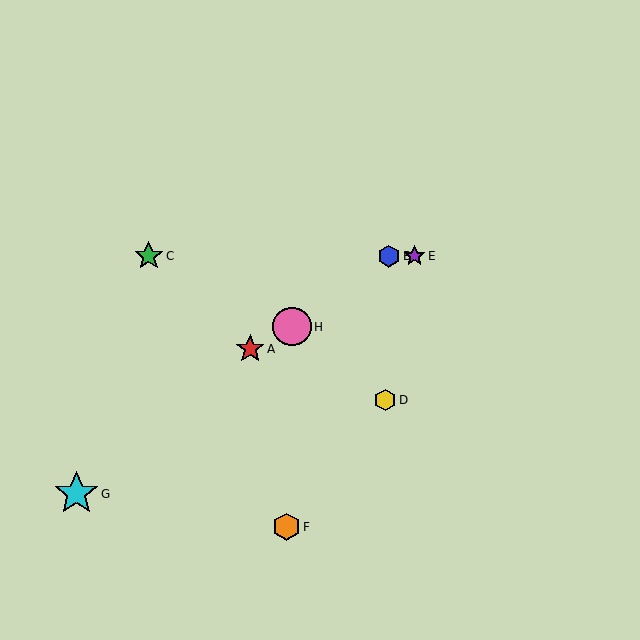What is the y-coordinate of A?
Object A is at y≈349.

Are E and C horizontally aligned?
Yes, both are at y≈256.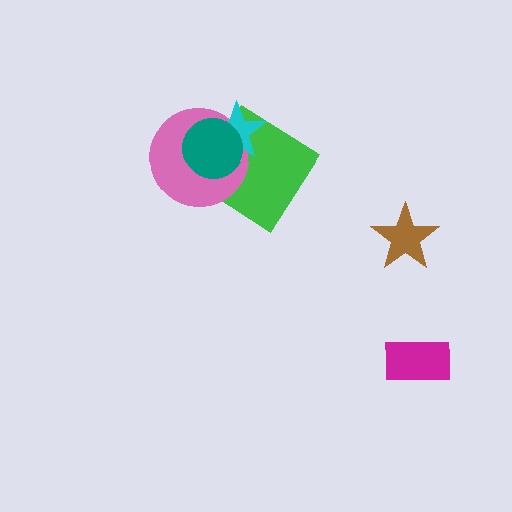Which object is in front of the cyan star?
The teal circle is in front of the cyan star.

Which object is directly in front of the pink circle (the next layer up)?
The cyan star is directly in front of the pink circle.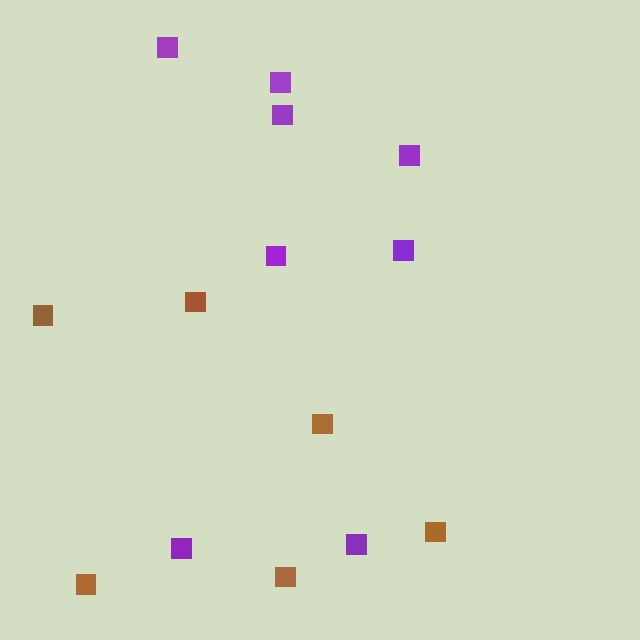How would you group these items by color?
There are 2 groups: one group of purple squares (8) and one group of brown squares (6).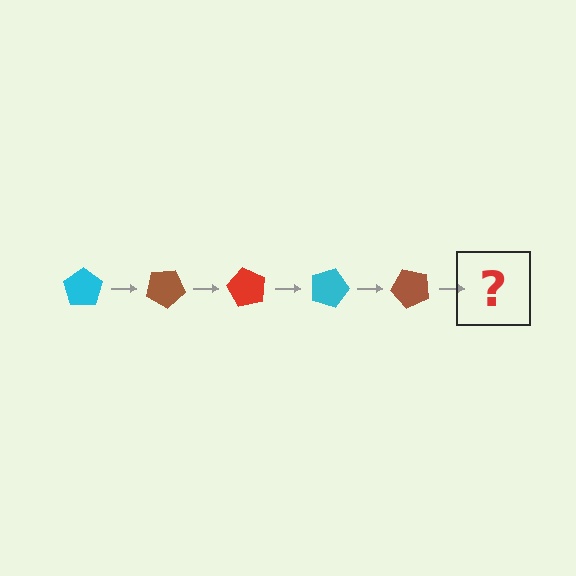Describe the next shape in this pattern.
It should be a red pentagon, rotated 150 degrees from the start.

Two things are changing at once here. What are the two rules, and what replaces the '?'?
The two rules are that it rotates 30 degrees each step and the color cycles through cyan, brown, and red. The '?' should be a red pentagon, rotated 150 degrees from the start.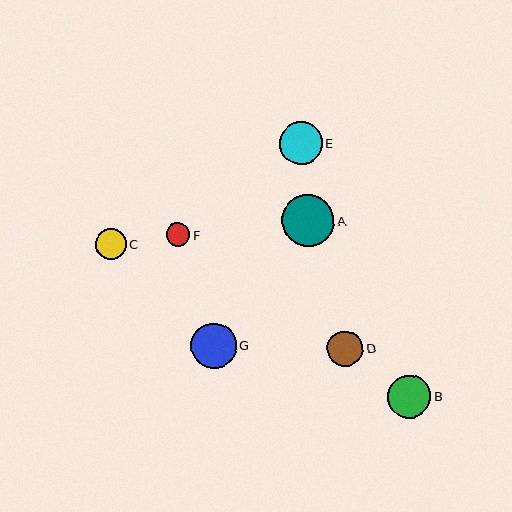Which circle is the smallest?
Circle F is the smallest with a size of approximately 23 pixels.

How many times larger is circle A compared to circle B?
Circle A is approximately 1.2 times the size of circle B.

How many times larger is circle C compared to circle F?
Circle C is approximately 1.3 times the size of circle F.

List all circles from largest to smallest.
From largest to smallest: A, G, B, E, D, C, F.